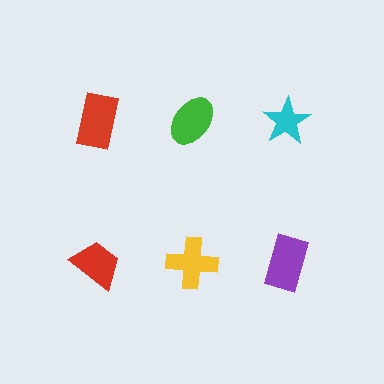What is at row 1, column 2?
A green ellipse.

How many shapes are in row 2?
3 shapes.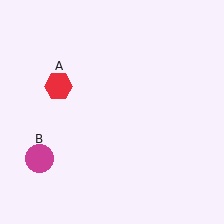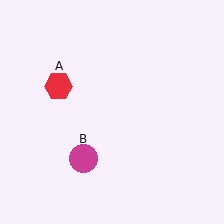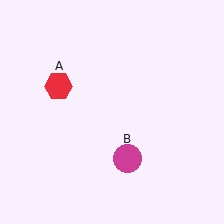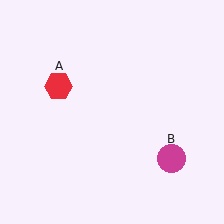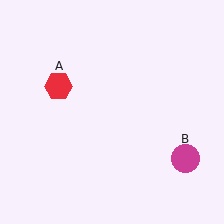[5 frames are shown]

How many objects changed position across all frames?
1 object changed position: magenta circle (object B).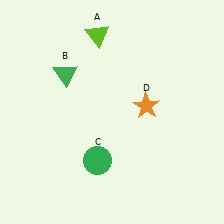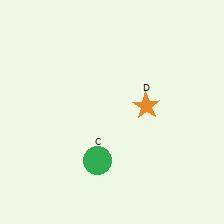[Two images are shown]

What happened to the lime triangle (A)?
The lime triangle (A) was removed in Image 2. It was in the top-left area of Image 1.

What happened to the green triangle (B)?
The green triangle (B) was removed in Image 2. It was in the top-left area of Image 1.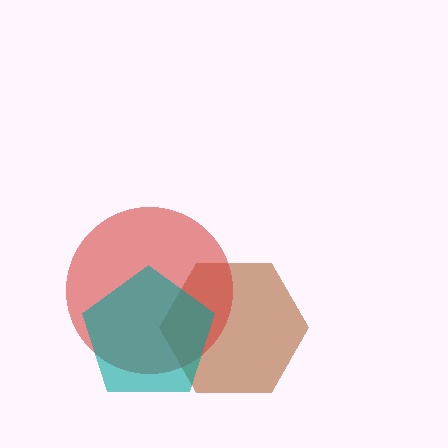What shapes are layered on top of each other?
The layered shapes are: a brown hexagon, a red circle, a teal pentagon.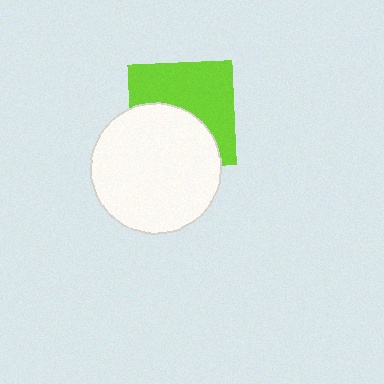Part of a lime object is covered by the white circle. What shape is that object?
It is a square.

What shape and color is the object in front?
The object in front is a white circle.